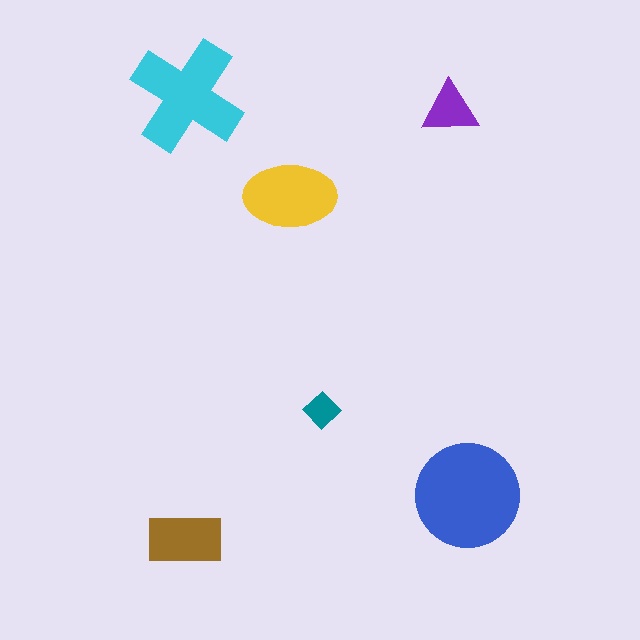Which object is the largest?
The blue circle.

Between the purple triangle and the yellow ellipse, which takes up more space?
The yellow ellipse.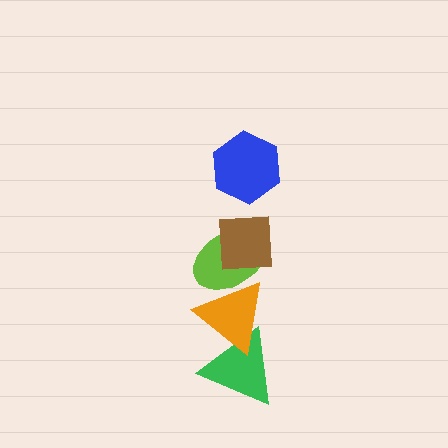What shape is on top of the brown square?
The blue hexagon is on top of the brown square.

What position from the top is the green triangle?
The green triangle is 5th from the top.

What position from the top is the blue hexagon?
The blue hexagon is 1st from the top.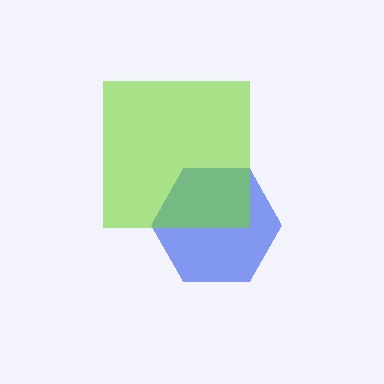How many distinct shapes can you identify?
There are 2 distinct shapes: a blue hexagon, a lime square.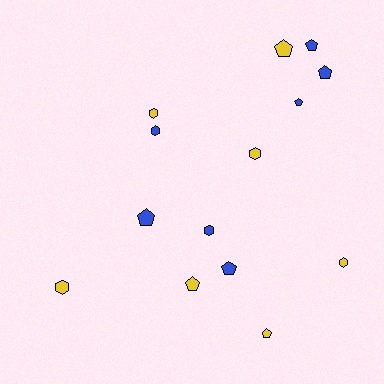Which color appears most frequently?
Blue, with 7 objects.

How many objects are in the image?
There are 14 objects.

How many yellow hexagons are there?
There are 4 yellow hexagons.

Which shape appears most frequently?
Pentagon, with 8 objects.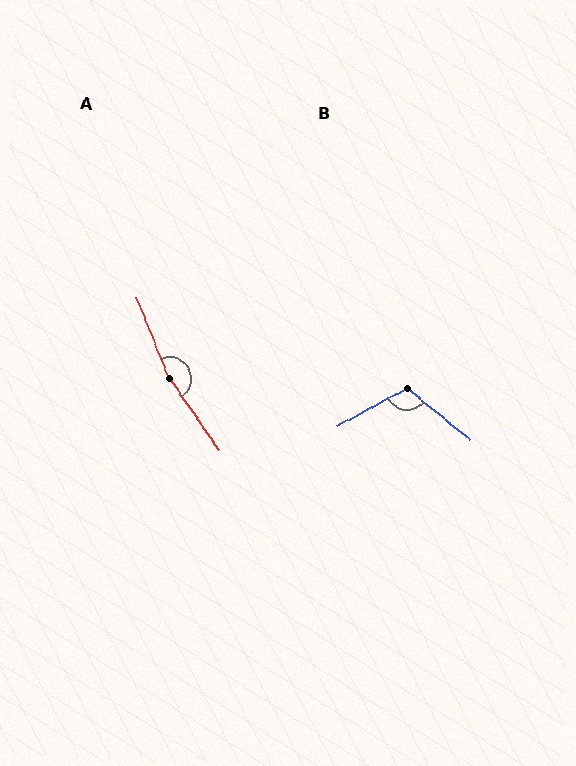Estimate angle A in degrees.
Approximately 167 degrees.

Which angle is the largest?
A, at approximately 167 degrees.